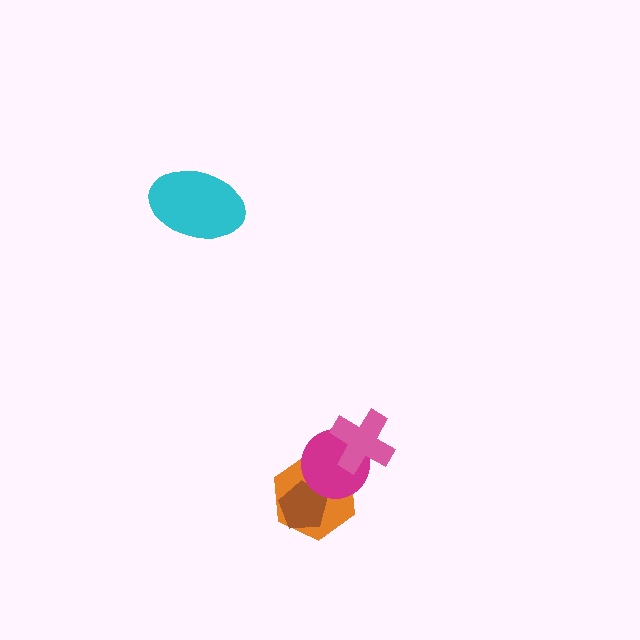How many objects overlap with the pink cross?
1 object overlaps with the pink cross.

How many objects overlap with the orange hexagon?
2 objects overlap with the orange hexagon.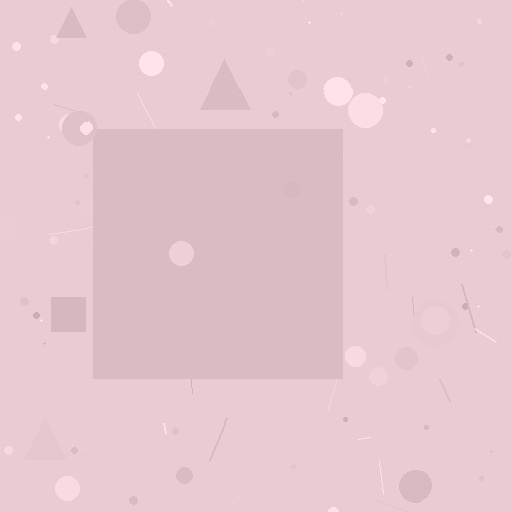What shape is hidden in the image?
A square is hidden in the image.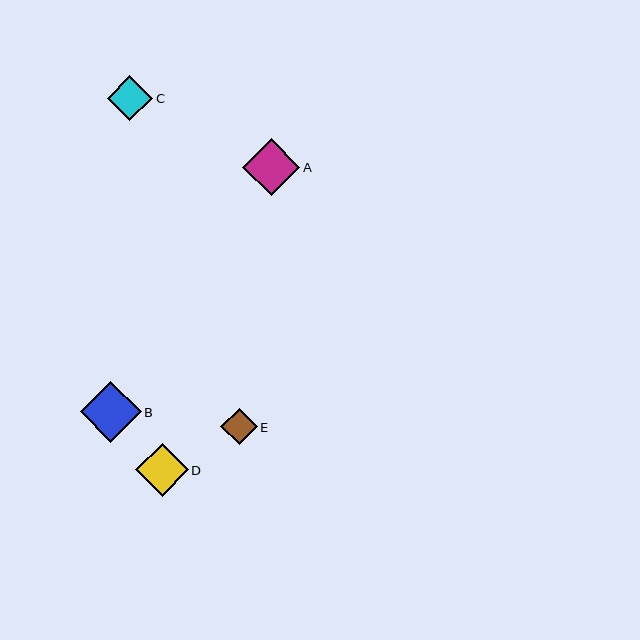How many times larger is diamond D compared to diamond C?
Diamond D is approximately 1.2 times the size of diamond C.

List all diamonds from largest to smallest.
From largest to smallest: B, A, D, C, E.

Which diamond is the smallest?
Diamond E is the smallest with a size of approximately 37 pixels.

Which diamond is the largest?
Diamond B is the largest with a size of approximately 61 pixels.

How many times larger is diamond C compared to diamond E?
Diamond C is approximately 1.2 times the size of diamond E.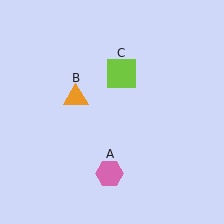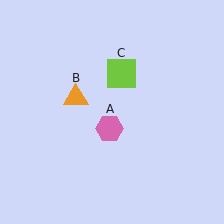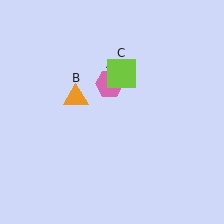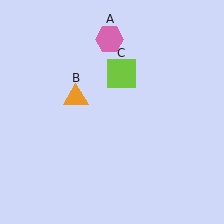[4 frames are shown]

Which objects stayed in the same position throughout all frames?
Orange triangle (object B) and lime square (object C) remained stationary.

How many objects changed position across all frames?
1 object changed position: pink hexagon (object A).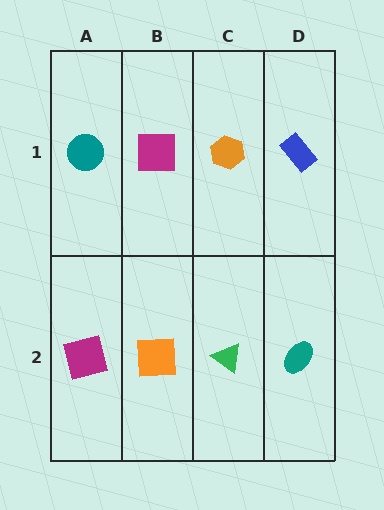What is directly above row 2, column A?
A teal circle.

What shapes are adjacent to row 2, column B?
A magenta square (row 1, column B), a magenta square (row 2, column A), a green triangle (row 2, column C).